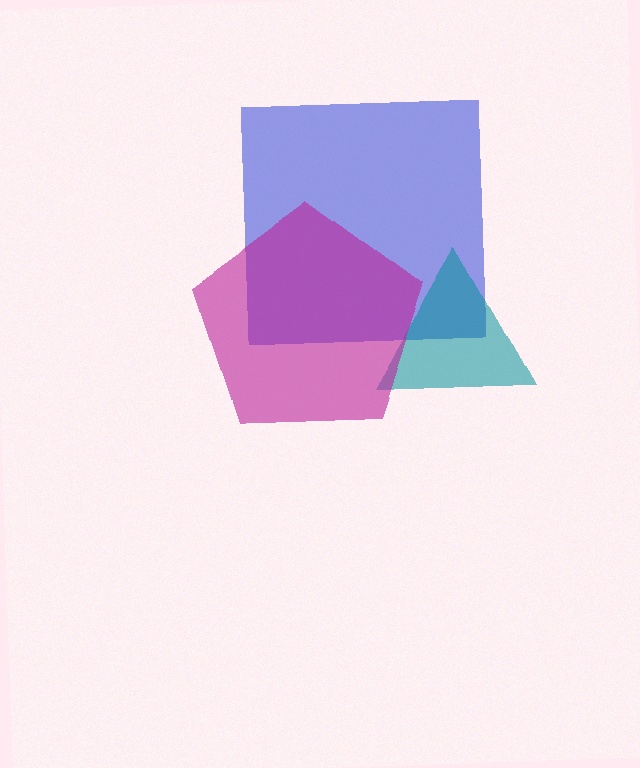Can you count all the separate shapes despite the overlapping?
Yes, there are 3 separate shapes.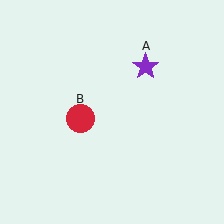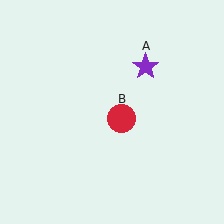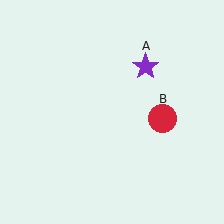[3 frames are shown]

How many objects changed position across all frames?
1 object changed position: red circle (object B).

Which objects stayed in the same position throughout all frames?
Purple star (object A) remained stationary.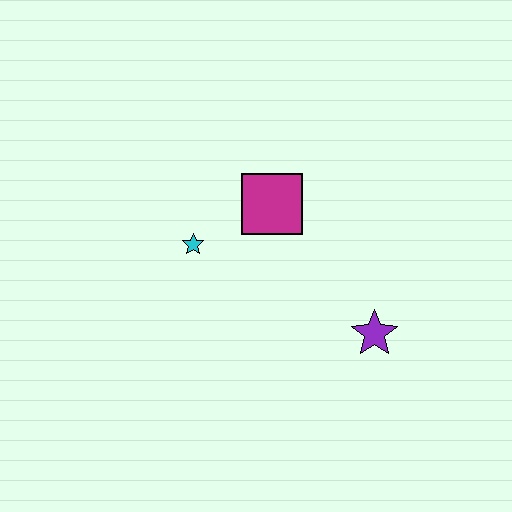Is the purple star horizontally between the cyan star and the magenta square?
No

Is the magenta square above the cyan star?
Yes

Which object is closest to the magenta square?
The cyan star is closest to the magenta square.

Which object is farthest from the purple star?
The cyan star is farthest from the purple star.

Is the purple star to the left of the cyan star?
No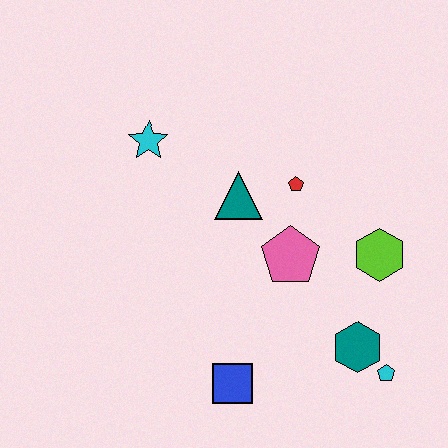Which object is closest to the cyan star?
The teal triangle is closest to the cyan star.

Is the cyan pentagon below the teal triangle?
Yes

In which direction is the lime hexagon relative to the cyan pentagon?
The lime hexagon is above the cyan pentagon.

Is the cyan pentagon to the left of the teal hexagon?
No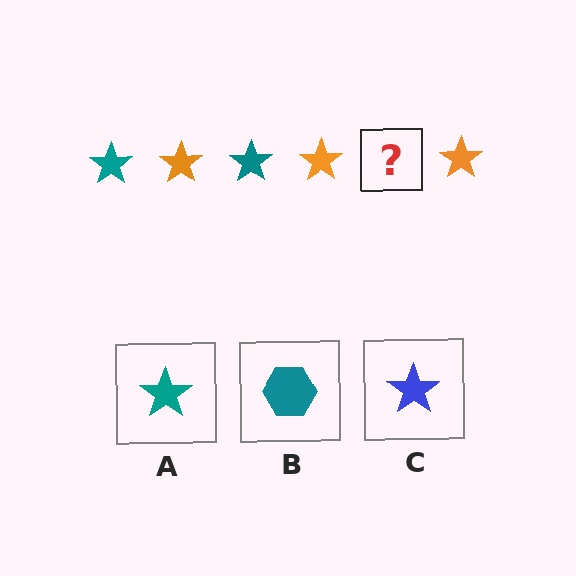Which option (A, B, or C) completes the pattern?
A.